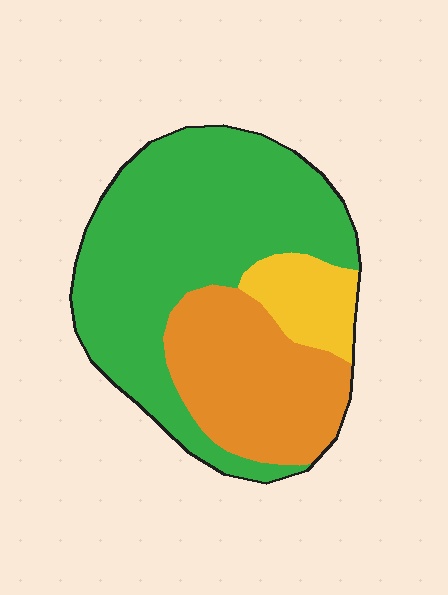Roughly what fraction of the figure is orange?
Orange takes up about one third (1/3) of the figure.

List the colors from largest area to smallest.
From largest to smallest: green, orange, yellow.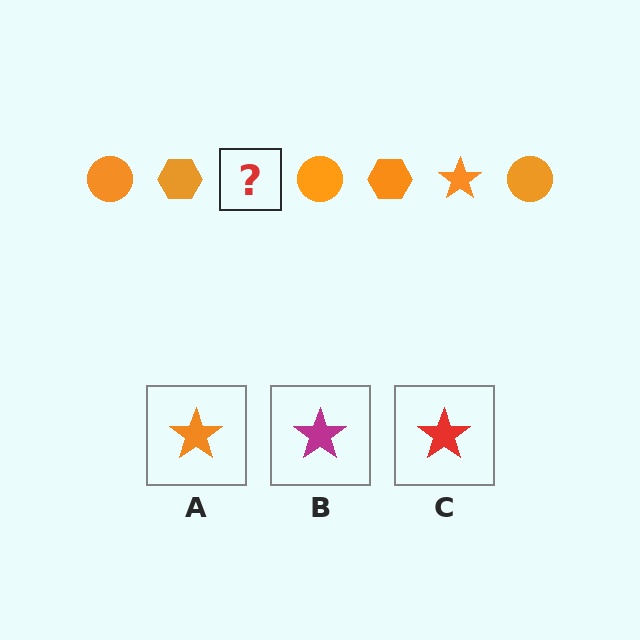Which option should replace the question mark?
Option A.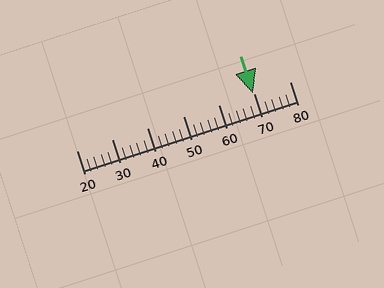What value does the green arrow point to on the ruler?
The green arrow points to approximately 70.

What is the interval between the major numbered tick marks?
The major tick marks are spaced 10 units apart.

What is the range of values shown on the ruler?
The ruler shows values from 20 to 80.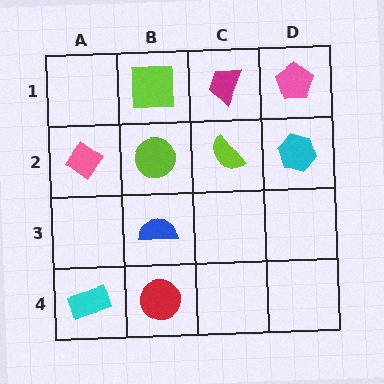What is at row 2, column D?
A cyan hexagon.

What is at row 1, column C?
A magenta trapezoid.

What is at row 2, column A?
A pink diamond.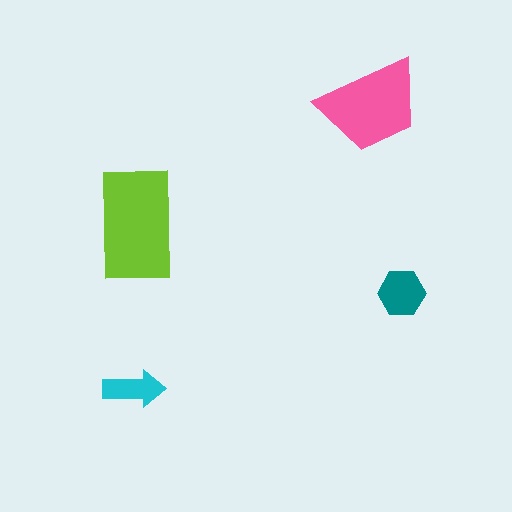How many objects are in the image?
There are 4 objects in the image.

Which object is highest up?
The pink trapezoid is topmost.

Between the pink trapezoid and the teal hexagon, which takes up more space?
The pink trapezoid.